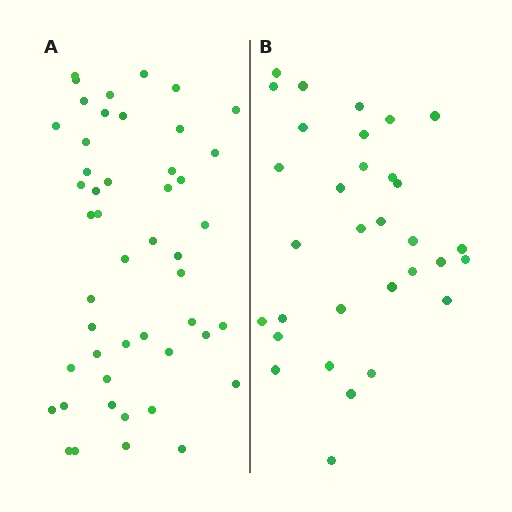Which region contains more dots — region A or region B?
Region A (the left region) has more dots.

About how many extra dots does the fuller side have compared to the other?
Region A has approximately 15 more dots than region B.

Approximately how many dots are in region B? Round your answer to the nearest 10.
About 30 dots. (The exact count is 32, which rounds to 30.)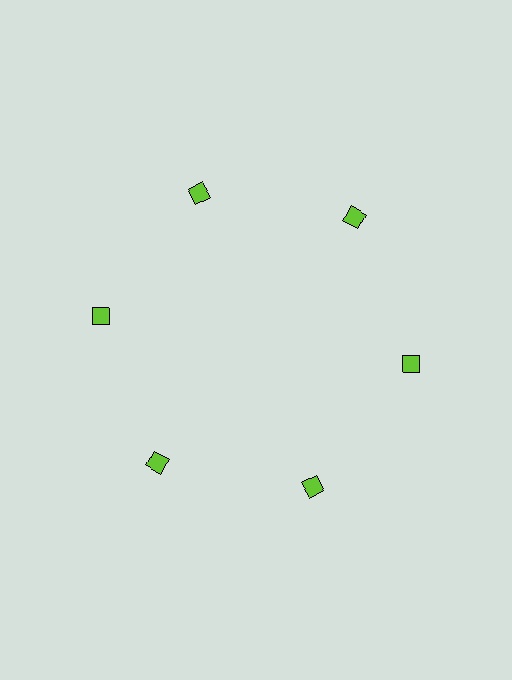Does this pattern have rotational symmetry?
Yes, this pattern has 6-fold rotational symmetry. It looks the same after rotating 60 degrees around the center.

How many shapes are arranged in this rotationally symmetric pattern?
There are 6 shapes, arranged in 6 groups of 1.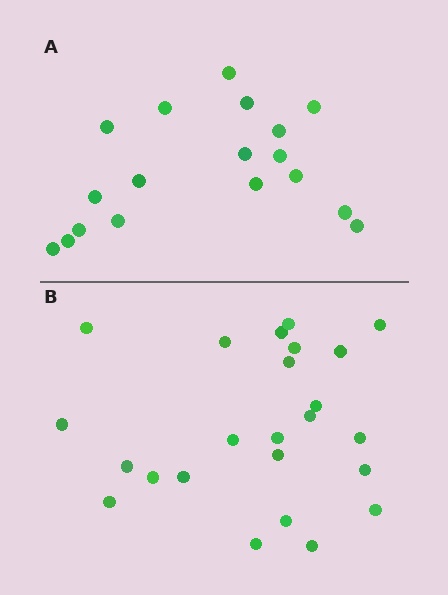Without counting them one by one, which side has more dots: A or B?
Region B (the bottom region) has more dots.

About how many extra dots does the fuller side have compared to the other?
Region B has about 6 more dots than region A.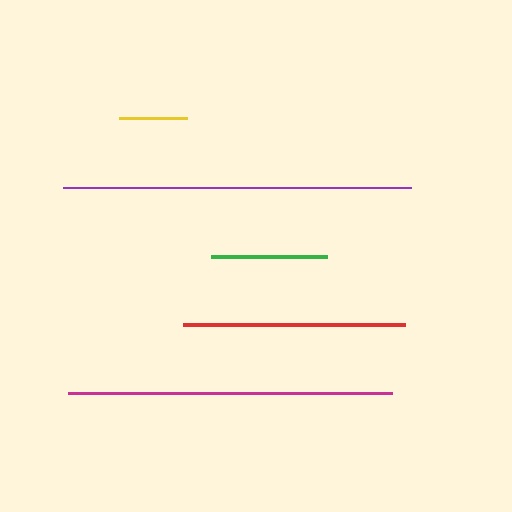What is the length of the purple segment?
The purple segment is approximately 349 pixels long.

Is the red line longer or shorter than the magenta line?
The magenta line is longer than the red line.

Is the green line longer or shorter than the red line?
The red line is longer than the green line.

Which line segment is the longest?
The purple line is the longest at approximately 349 pixels.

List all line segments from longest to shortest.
From longest to shortest: purple, magenta, red, green, yellow.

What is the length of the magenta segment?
The magenta segment is approximately 324 pixels long.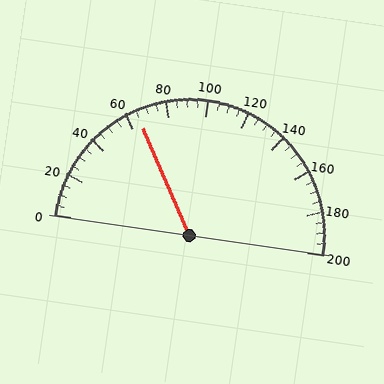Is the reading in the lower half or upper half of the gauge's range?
The reading is in the lower half of the range (0 to 200).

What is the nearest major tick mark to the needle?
The nearest major tick mark is 60.